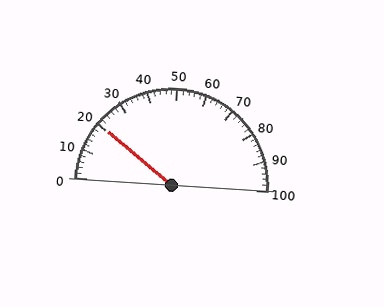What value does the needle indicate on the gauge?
The needle indicates approximately 20.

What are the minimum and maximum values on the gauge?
The gauge ranges from 0 to 100.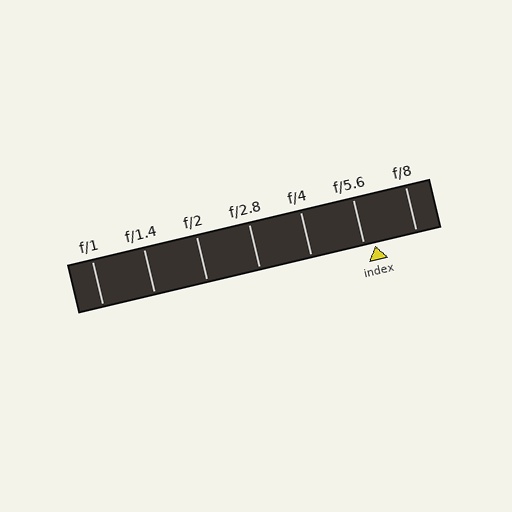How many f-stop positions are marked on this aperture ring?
There are 7 f-stop positions marked.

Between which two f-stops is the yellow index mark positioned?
The index mark is between f/5.6 and f/8.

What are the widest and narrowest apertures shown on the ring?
The widest aperture shown is f/1 and the narrowest is f/8.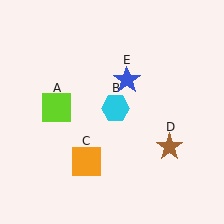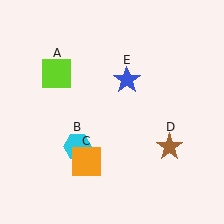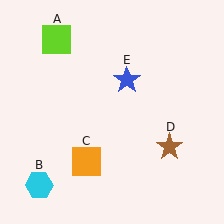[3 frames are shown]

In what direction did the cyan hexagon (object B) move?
The cyan hexagon (object B) moved down and to the left.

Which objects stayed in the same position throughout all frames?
Orange square (object C) and brown star (object D) and blue star (object E) remained stationary.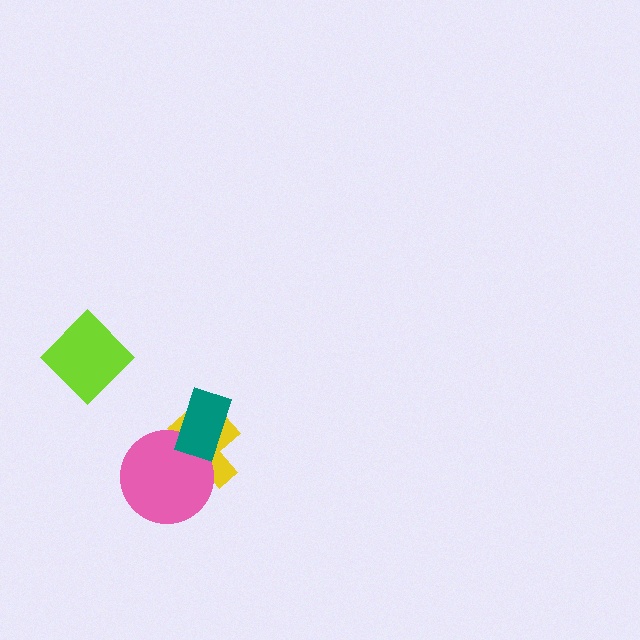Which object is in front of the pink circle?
The teal rectangle is in front of the pink circle.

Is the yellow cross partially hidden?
Yes, it is partially covered by another shape.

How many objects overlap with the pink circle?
2 objects overlap with the pink circle.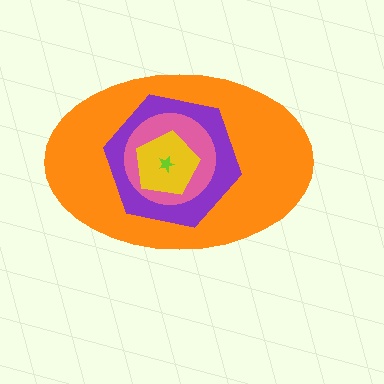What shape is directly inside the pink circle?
The yellow pentagon.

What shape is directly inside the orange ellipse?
The purple hexagon.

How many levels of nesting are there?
5.